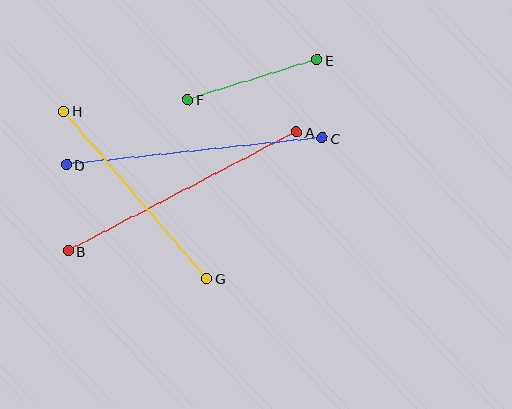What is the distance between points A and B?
The distance is approximately 257 pixels.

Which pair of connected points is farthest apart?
Points A and B are farthest apart.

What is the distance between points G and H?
The distance is approximately 220 pixels.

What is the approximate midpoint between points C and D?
The midpoint is at approximately (194, 151) pixels.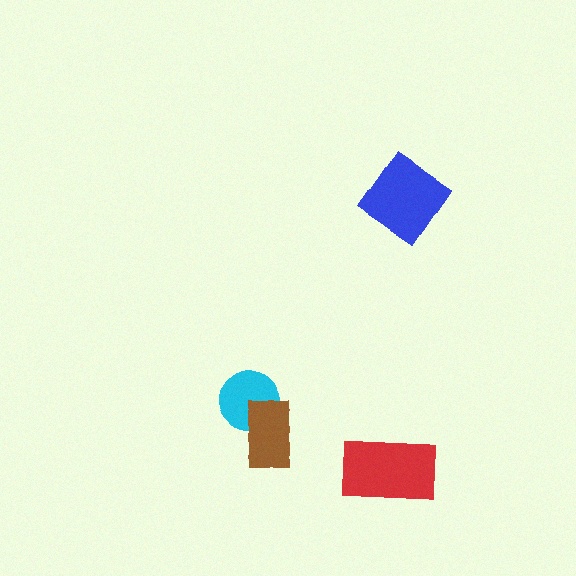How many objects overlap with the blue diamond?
0 objects overlap with the blue diamond.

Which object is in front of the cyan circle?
The brown rectangle is in front of the cyan circle.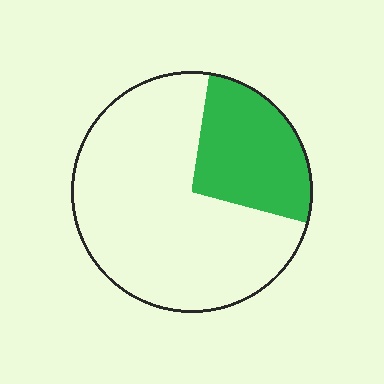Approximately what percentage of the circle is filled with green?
Approximately 25%.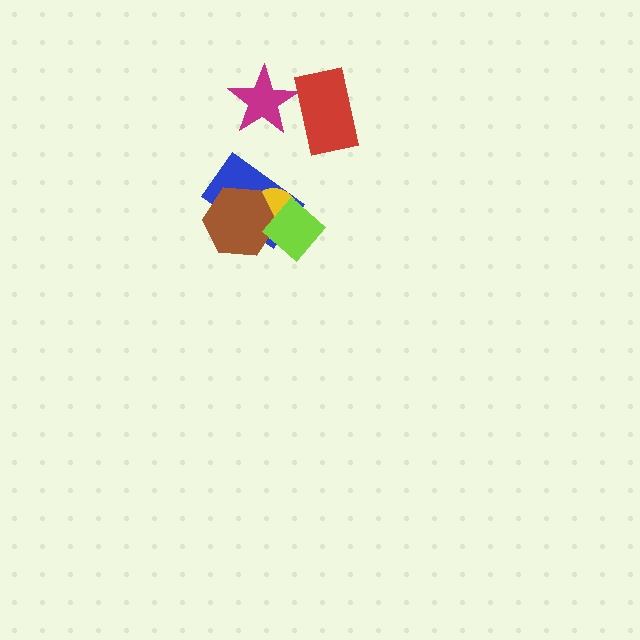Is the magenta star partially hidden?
Yes, it is partially covered by another shape.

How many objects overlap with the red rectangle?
1 object overlaps with the red rectangle.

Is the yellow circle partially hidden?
Yes, it is partially covered by another shape.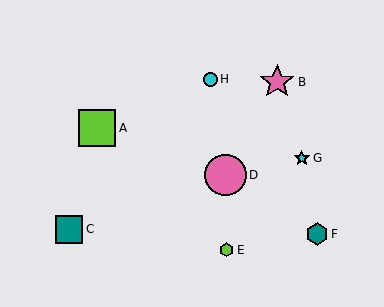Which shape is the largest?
The pink circle (labeled D) is the largest.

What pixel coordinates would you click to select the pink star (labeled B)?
Click at (277, 82) to select the pink star B.